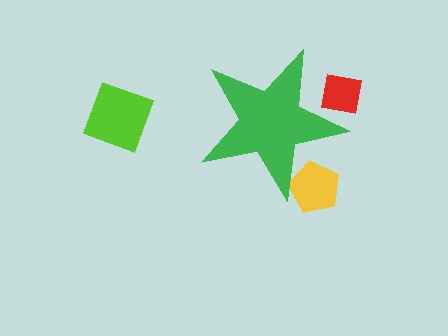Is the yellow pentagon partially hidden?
Yes, the yellow pentagon is partially hidden behind the green star.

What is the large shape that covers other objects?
A green star.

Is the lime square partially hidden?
No, the lime square is fully visible.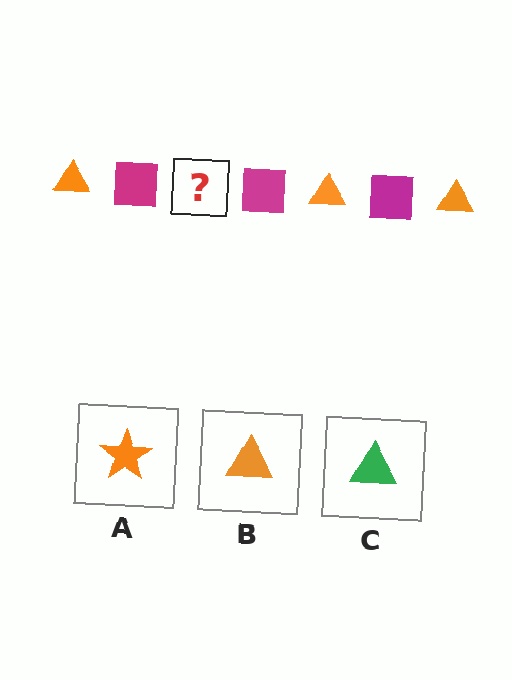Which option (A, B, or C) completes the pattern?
B.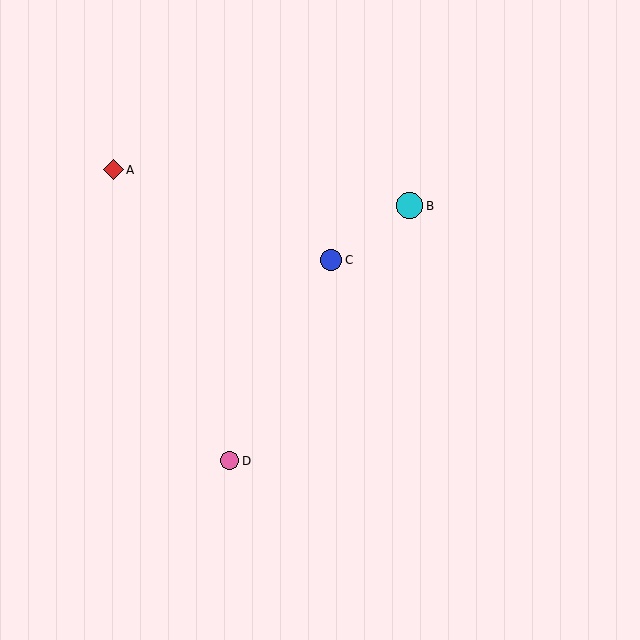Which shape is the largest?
The cyan circle (labeled B) is the largest.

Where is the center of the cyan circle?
The center of the cyan circle is at (410, 206).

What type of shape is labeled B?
Shape B is a cyan circle.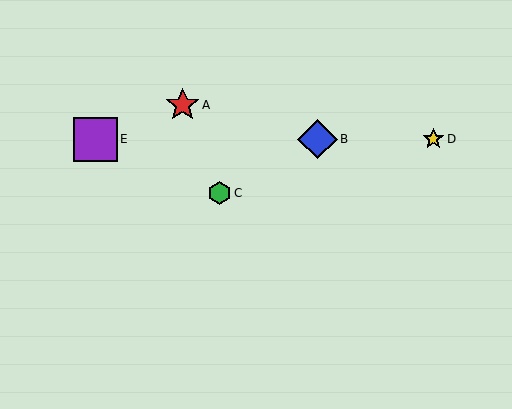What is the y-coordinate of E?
Object E is at y≈139.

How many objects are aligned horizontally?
3 objects (B, D, E) are aligned horizontally.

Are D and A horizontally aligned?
No, D is at y≈139 and A is at y≈105.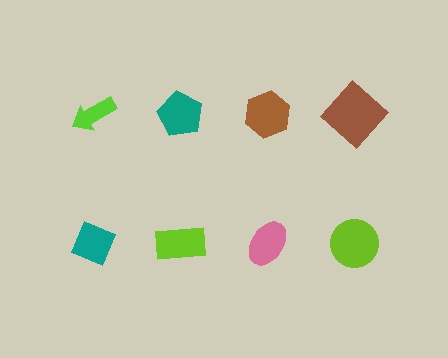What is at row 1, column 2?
A teal pentagon.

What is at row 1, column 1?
A lime arrow.